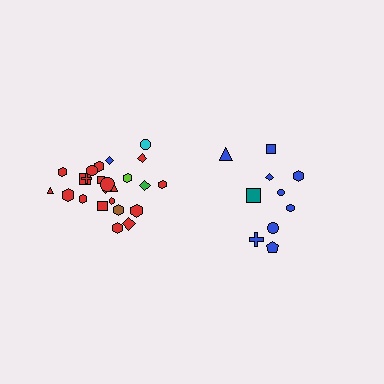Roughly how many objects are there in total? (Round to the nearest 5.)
Roughly 35 objects in total.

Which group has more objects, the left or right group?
The left group.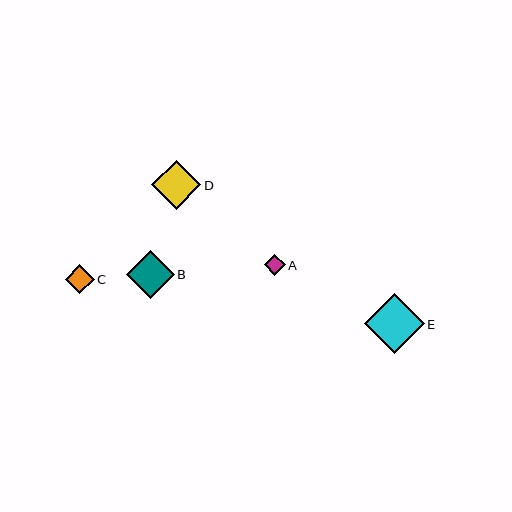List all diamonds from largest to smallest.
From largest to smallest: E, D, B, C, A.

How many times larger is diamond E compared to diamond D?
Diamond E is approximately 1.2 times the size of diamond D.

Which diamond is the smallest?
Diamond A is the smallest with a size of approximately 21 pixels.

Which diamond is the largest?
Diamond E is the largest with a size of approximately 59 pixels.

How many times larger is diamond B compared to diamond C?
Diamond B is approximately 1.7 times the size of diamond C.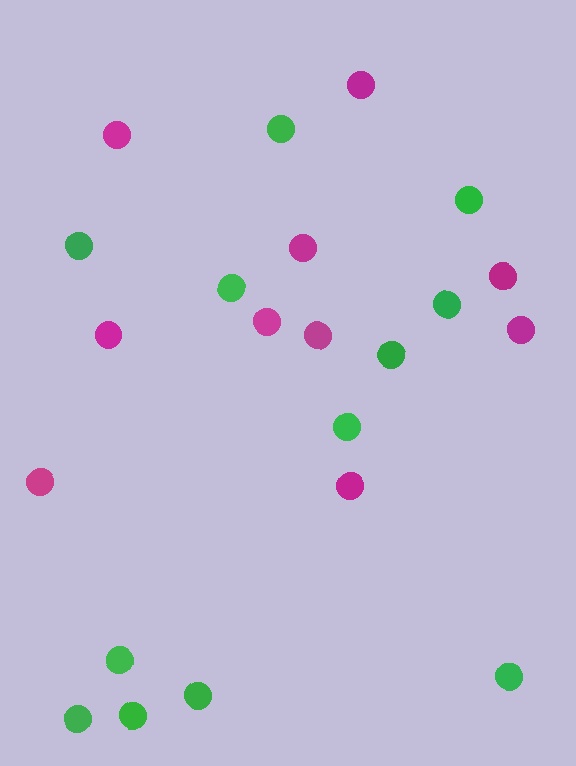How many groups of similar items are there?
There are 2 groups: one group of green circles (12) and one group of magenta circles (10).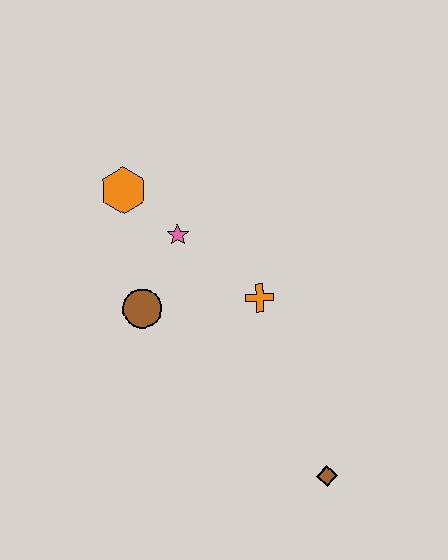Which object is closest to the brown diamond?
The orange cross is closest to the brown diamond.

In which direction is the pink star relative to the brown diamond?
The pink star is above the brown diamond.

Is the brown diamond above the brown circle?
No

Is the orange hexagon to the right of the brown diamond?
No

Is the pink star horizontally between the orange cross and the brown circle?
Yes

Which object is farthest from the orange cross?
The brown diamond is farthest from the orange cross.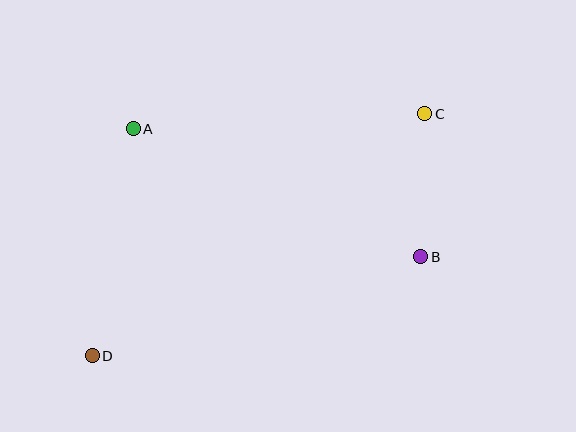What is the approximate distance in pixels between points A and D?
The distance between A and D is approximately 230 pixels.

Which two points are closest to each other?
Points B and C are closest to each other.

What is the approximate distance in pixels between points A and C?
The distance between A and C is approximately 292 pixels.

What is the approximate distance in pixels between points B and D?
The distance between B and D is approximately 343 pixels.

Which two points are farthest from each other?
Points C and D are farthest from each other.